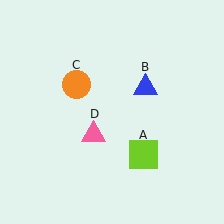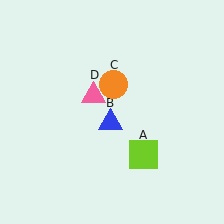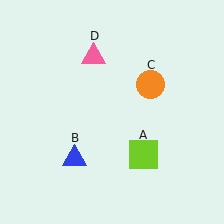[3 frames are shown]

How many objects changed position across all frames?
3 objects changed position: blue triangle (object B), orange circle (object C), pink triangle (object D).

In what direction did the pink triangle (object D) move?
The pink triangle (object D) moved up.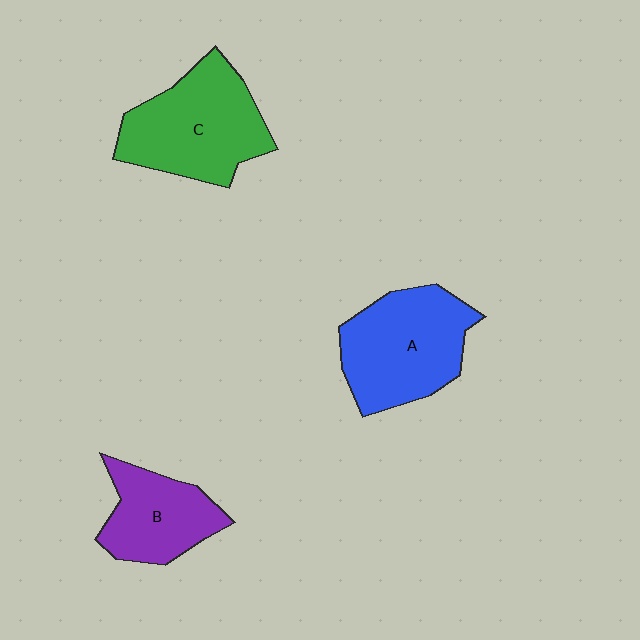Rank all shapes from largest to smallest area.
From largest to smallest: C (green), A (blue), B (purple).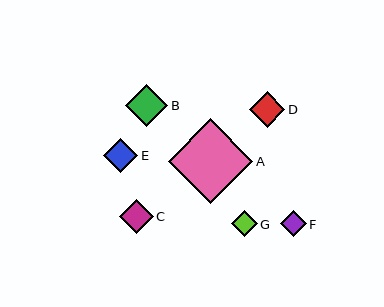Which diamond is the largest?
Diamond A is the largest with a size of approximately 85 pixels.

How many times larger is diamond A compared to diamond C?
Diamond A is approximately 2.5 times the size of diamond C.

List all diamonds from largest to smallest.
From largest to smallest: A, B, D, E, C, F, G.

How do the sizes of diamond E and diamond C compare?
Diamond E and diamond C are approximately the same size.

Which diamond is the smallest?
Diamond G is the smallest with a size of approximately 26 pixels.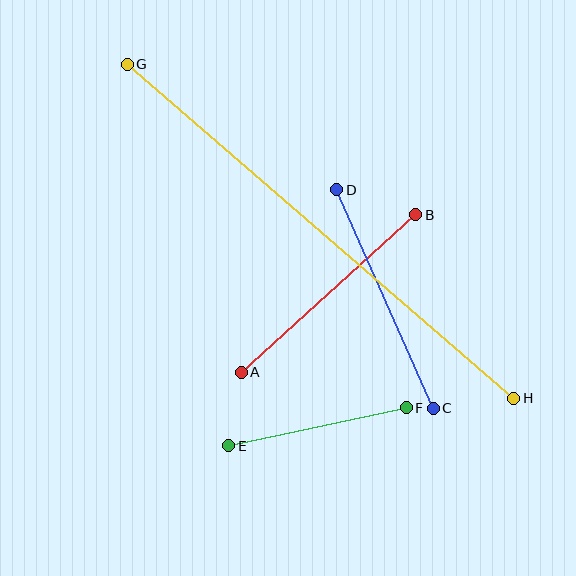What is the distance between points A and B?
The distance is approximately 235 pixels.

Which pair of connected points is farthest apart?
Points G and H are farthest apart.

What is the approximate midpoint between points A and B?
The midpoint is at approximately (328, 293) pixels.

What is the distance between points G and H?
The distance is approximately 511 pixels.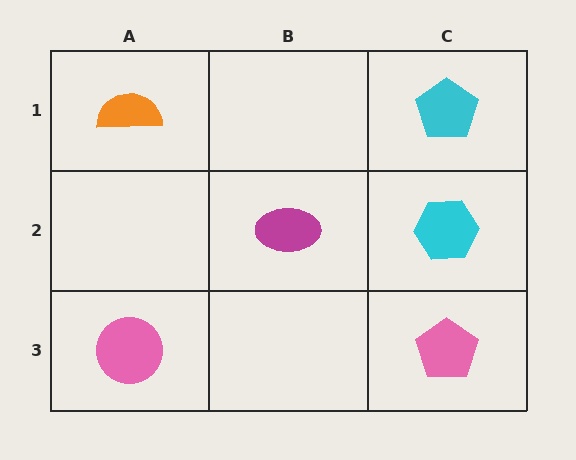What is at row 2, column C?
A cyan hexagon.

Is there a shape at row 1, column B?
No, that cell is empty.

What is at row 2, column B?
A magenta ellipse.